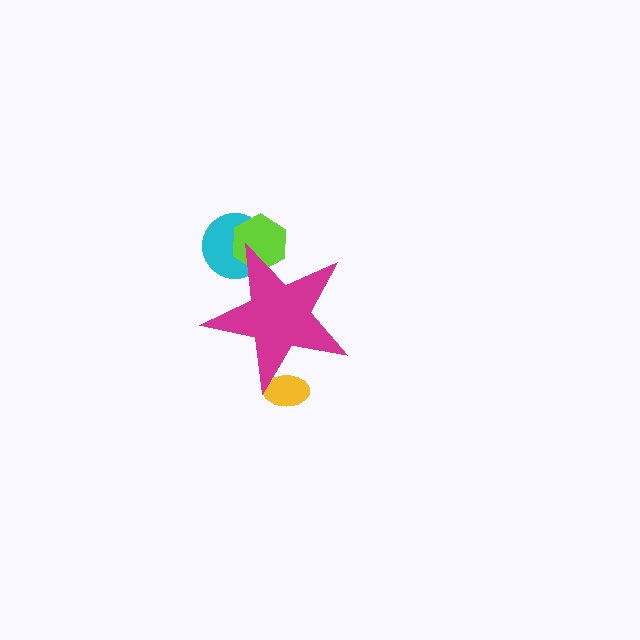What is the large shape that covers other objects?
A magenta star.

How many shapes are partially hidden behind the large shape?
3 shapes are partially hidden.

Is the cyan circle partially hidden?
Yes, the cyan circle is partially hidden behind the magenta star.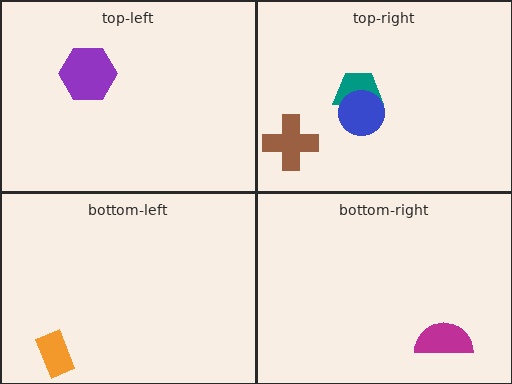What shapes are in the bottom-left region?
The orange rectangle.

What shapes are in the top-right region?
The teal trapezoid, the blue circle, the brown cross.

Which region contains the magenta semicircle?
The bottom-right region.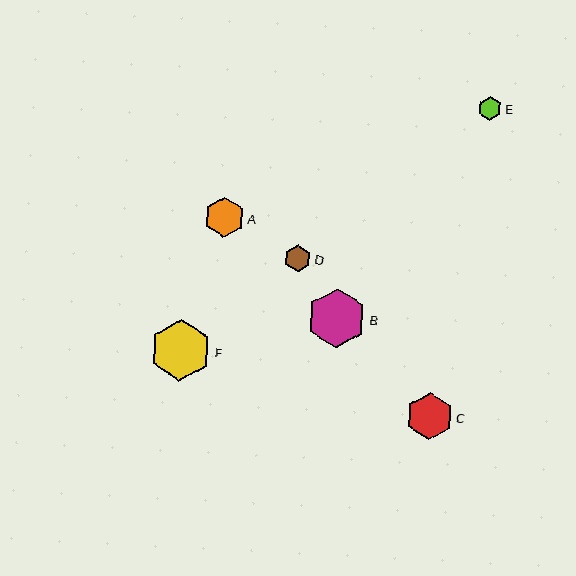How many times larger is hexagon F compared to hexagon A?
Hexagon F is approximately 1.5 times the size of hexagon A.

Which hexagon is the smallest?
Hexagon E is the smallest with a size of approximately 24 pixels.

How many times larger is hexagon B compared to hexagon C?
Hexagon B is approximately 1.3 times the size of hexagon C.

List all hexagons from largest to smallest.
From largest to smallest: F, B, C, A, D, E.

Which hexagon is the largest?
Hexagon F is the largest with a size of approximately 62 pixels.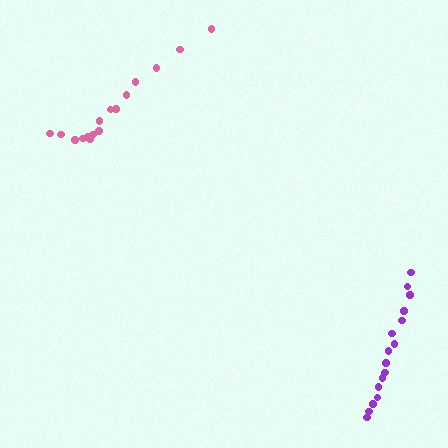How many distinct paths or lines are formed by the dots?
There are 2 distinct paths.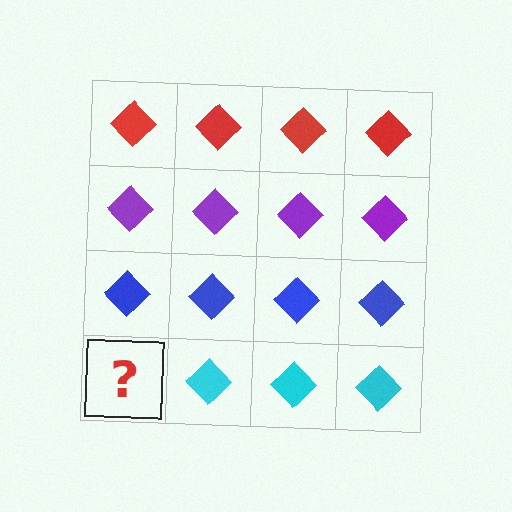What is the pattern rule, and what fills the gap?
The rule is that each row has a consistent color. The gap should be filled with a cyan diamond.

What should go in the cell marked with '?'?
The missing cell should contain a cyan diamond.